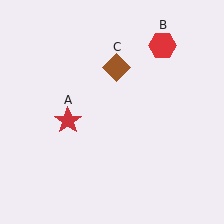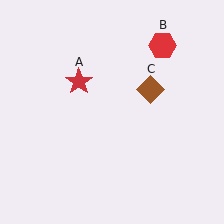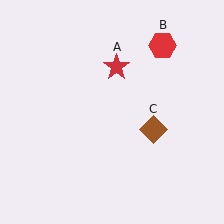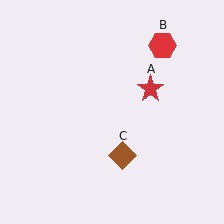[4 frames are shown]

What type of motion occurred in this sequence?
The red star (object A), brown diamond (object C) rotated clockwise around the center of the scene.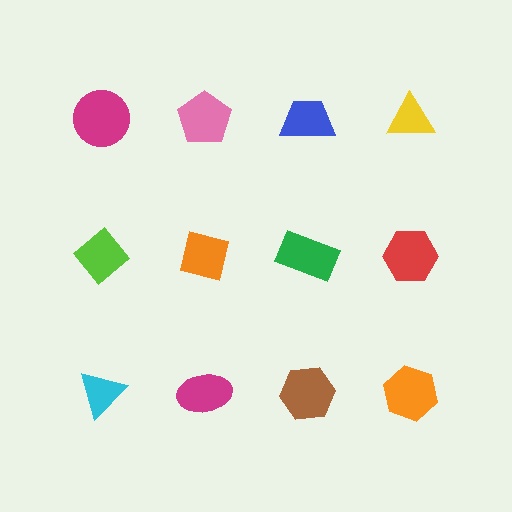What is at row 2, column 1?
A lime diamond.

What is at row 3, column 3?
A brown hexagon.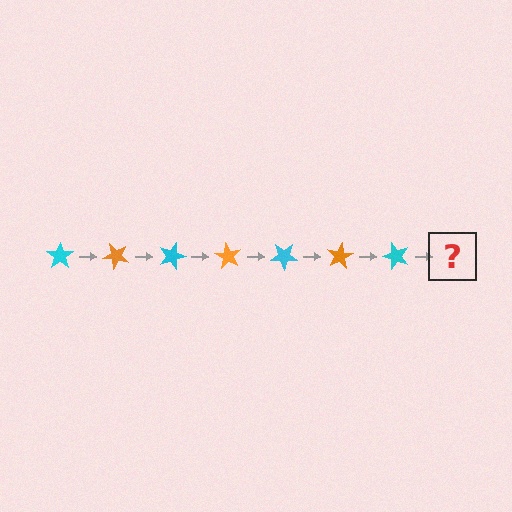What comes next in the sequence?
The next element should be an orange star, rotated 315 degrees from the start.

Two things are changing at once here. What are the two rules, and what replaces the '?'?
The two rules are that it rotates 45 degrees each step and the color cycles through cyan and orange. The '?' should be an orange star, rotated 315 degrees from the start.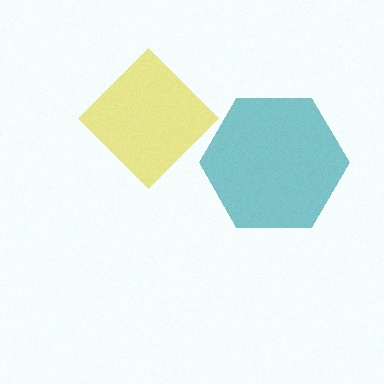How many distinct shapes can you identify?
There are 2 distinct shapes: a yellow diamond, a teal hexagon.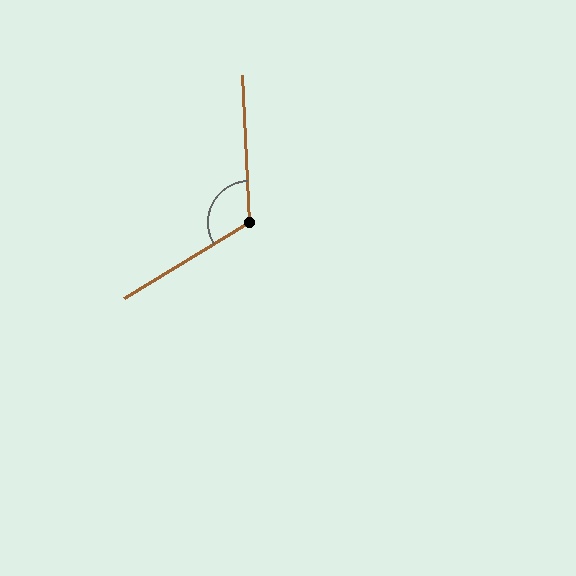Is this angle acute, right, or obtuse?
It is obtuse.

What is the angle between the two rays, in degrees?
Approximately 119 degrees.